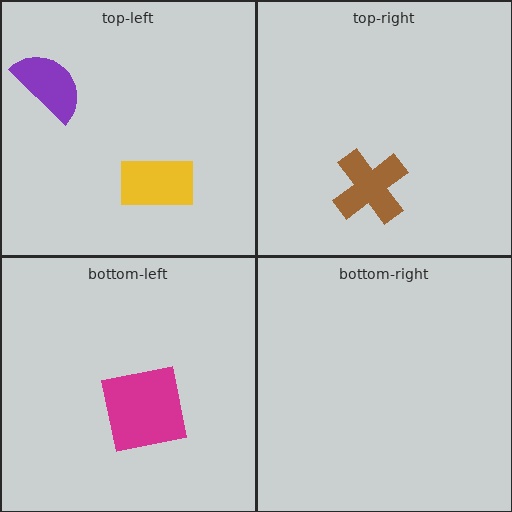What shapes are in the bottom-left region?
The magenta square.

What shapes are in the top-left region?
The yellow rectangle, the purple semicircle.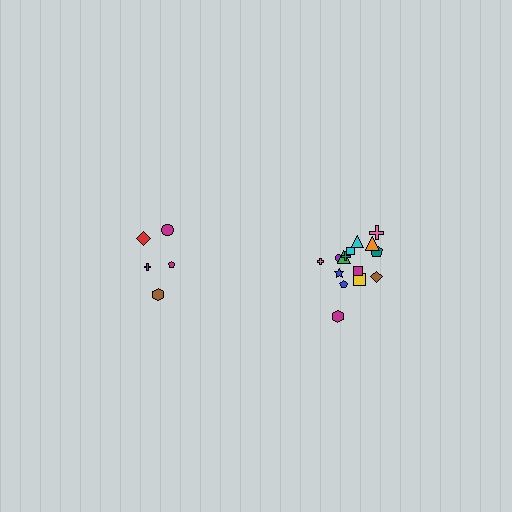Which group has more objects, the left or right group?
The right group.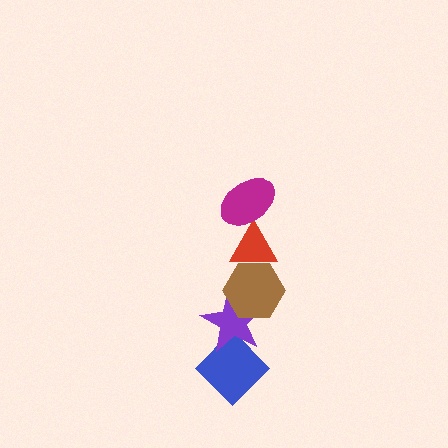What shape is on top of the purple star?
The brown hexagon is on top of the purple star.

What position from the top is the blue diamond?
The blue diamond is 5th from the top.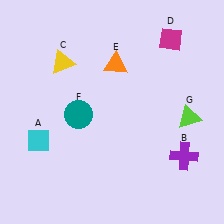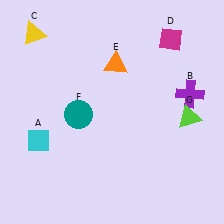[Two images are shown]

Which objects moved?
The objects that moved are: the purple cross (B), the yellow triangle (C).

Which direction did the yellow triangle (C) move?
The yellow triangle (C) moved up.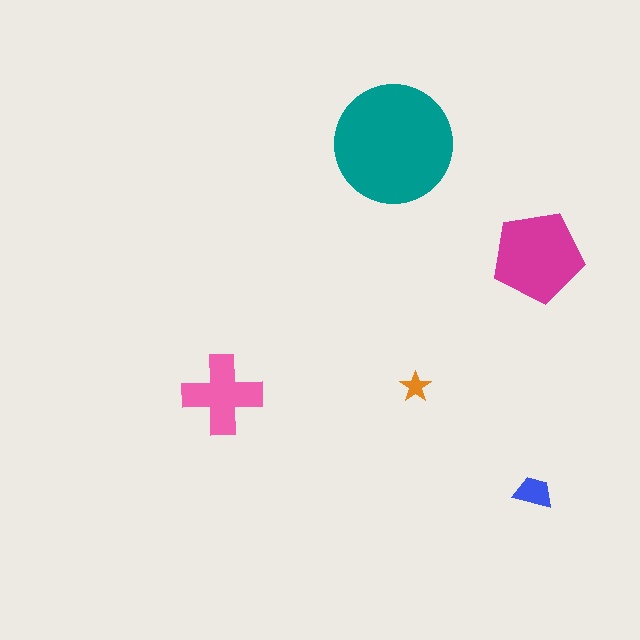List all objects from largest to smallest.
The teal circle, the magenta pentagon, the pink cross, the blue trapezoid, the orange star.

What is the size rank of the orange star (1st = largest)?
5th.